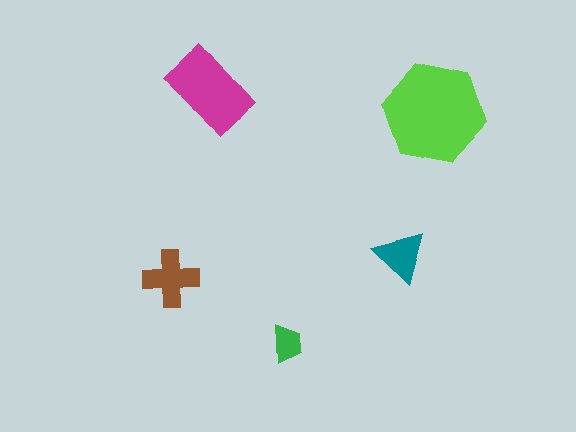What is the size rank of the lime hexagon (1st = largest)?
1st.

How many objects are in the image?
There are 5 objects in the image.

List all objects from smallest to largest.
The green trapezoid, the teal triangle, the brown cross, the magenta rectangle, the lime hexagon.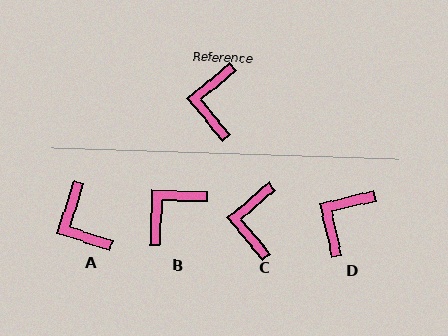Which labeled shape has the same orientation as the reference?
C.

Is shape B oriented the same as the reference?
No, it is off by about 42 degrees.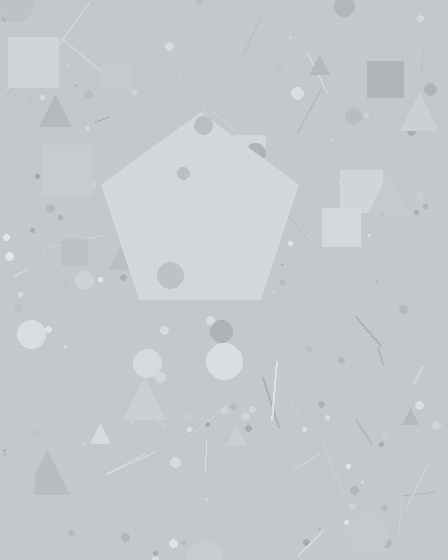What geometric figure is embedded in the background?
A pentagon is embedded in the background.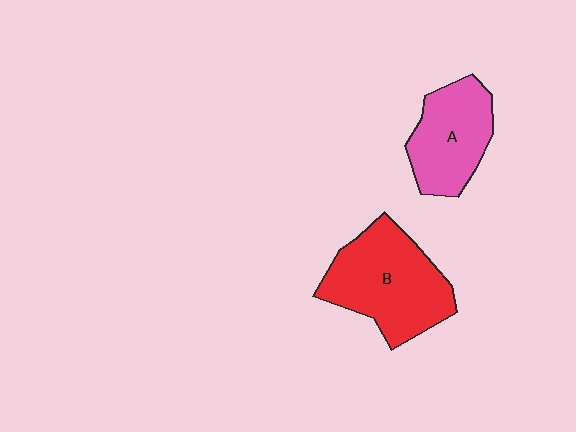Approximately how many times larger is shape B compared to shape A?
Approximately 1.4 times.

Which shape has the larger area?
Shape B (red).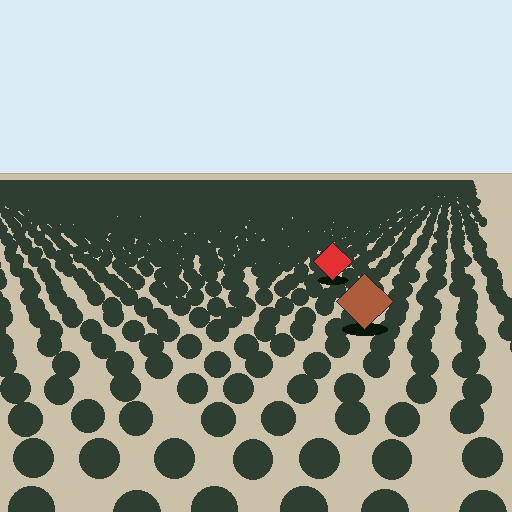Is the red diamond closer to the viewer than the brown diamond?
No. The brown diamond is closer — you can tell from the texture gradient: the ground texture is coarser near it.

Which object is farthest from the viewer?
The red diamond is farthest from the viewer. It appears smaller and the ground texture around it is denser.